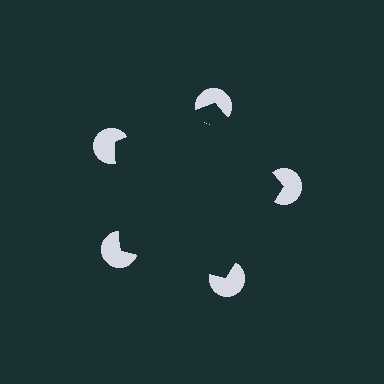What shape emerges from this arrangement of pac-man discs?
An illusory pentagon — its edges are inferred from the aligned wedge cuts in the pac-man discs, not physically drawn.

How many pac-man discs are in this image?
There are 5 — one at each vertex of the illusory pentagon.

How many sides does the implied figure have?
5 sides.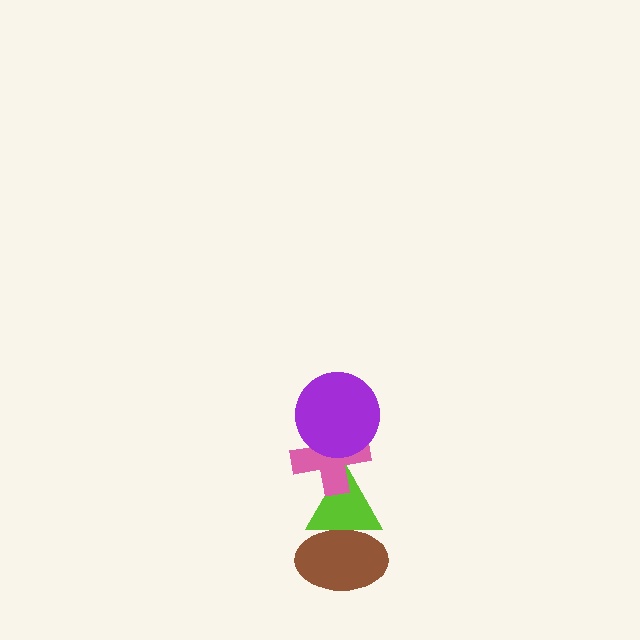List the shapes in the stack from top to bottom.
From top to bottom: the purple circle, the pink cross, the lime triangle, the brown ellipse.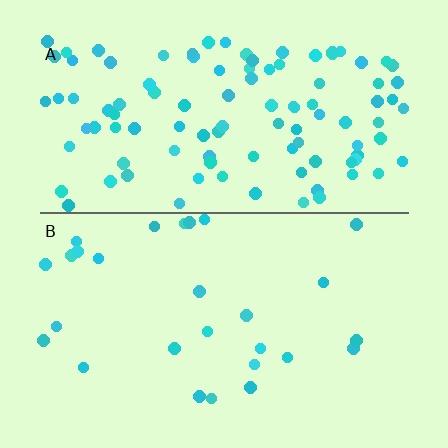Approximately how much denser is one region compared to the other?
Approximately 3.9× — region A over region B.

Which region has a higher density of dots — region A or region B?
A (the top).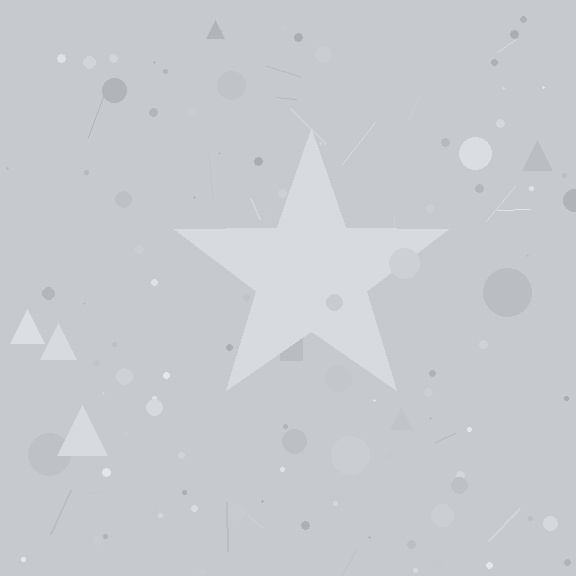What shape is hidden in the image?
A star is hidden in the image.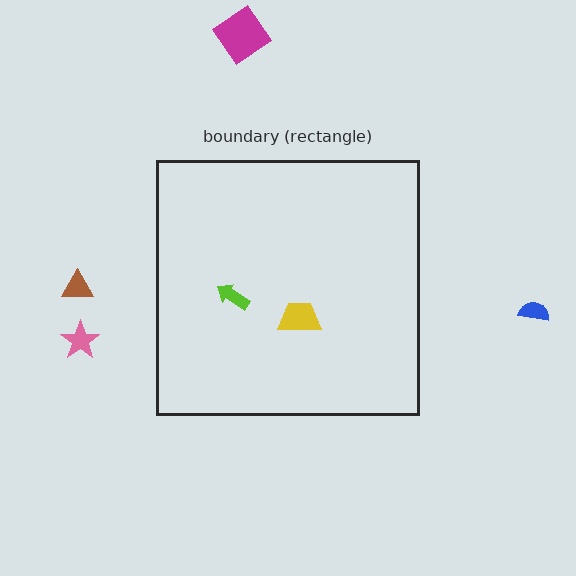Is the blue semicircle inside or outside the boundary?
Outside.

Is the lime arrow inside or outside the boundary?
Inside.